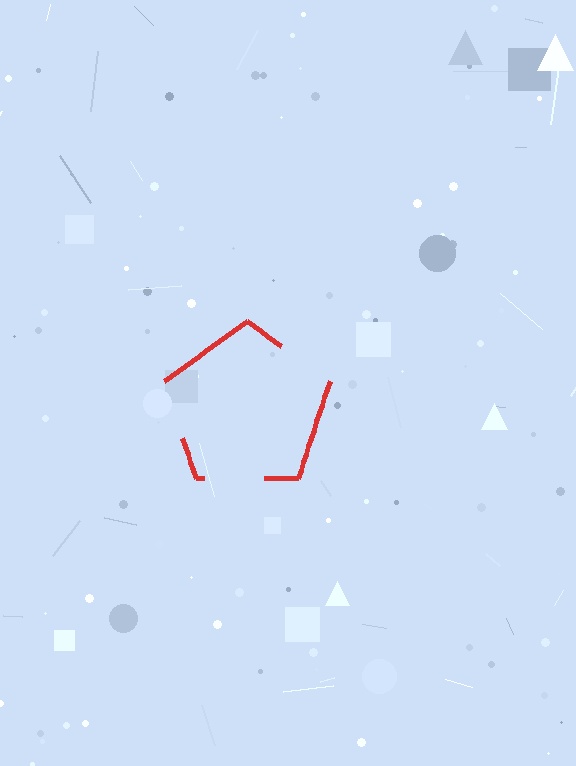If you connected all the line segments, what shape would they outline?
They would outline a pentagon.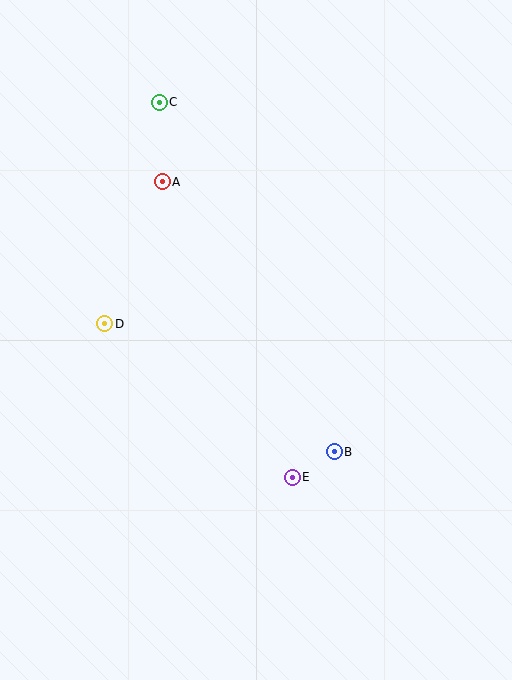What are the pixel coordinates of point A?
Point A is at (162, 182).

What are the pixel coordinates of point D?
Point D is at (105, 324).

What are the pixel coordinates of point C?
Point C is at (159, 102).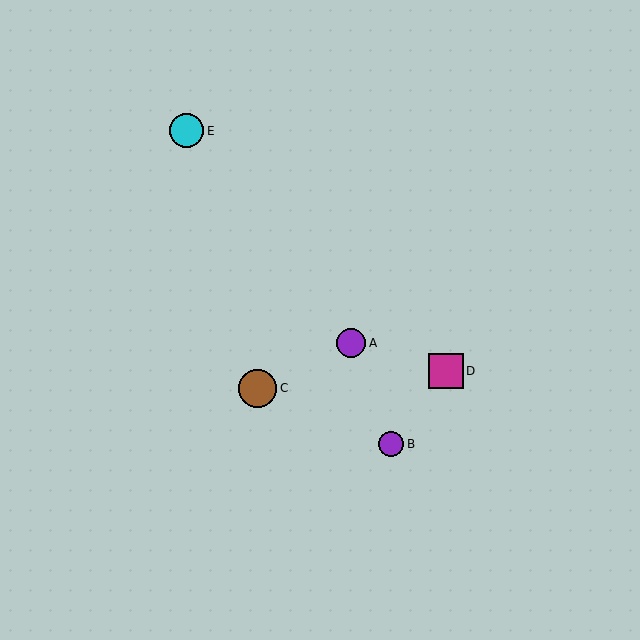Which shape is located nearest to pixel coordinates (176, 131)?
The cyan circle (labeled E) at (186, 131) is nearest to that location.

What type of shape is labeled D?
Shape D is a magenta square.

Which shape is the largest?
The brown circle (labeled C) is the largest.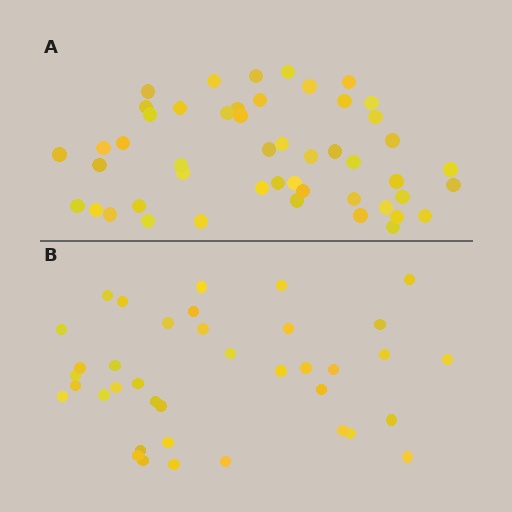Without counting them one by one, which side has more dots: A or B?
Region A (the top region) has more dots.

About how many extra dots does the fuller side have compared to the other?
Region A has roughly 12 or so more dots than region B.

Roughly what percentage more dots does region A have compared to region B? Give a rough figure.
About 30% more.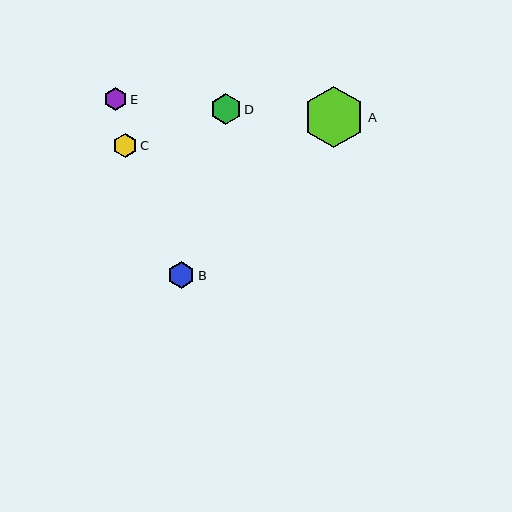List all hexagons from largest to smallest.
From largest to smallest: A, D, B, C, E.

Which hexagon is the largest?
Hexagon A is the largest with a size of approximately 62 pixels.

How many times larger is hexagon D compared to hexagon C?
Hexagon D is approximately 1.3 times the size of hexagon C.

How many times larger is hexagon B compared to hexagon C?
Hexagon B is approximately 1.1 times the size of hexagon C.